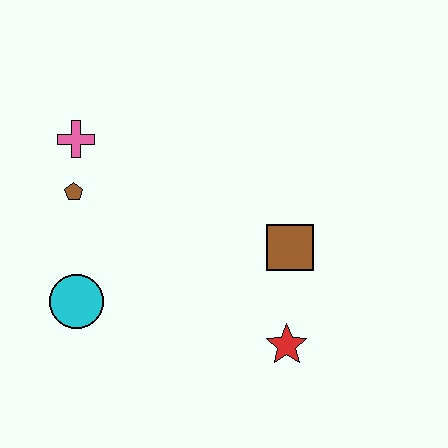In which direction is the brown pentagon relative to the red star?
The brown pentagon is to the left of the red star.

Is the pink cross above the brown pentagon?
Yes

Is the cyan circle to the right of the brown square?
No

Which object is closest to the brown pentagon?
The pink cross is closest to the brown pentagon.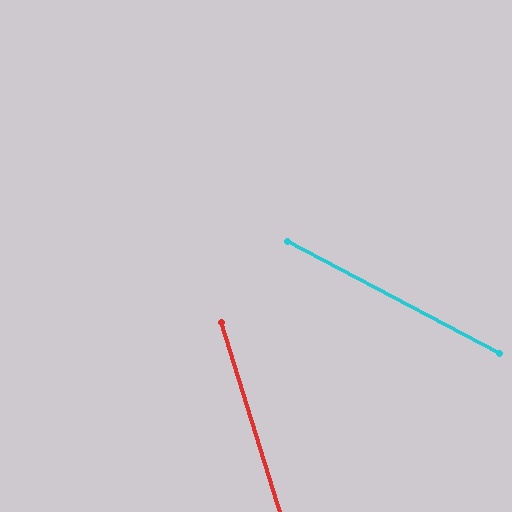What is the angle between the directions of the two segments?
Approximately 45 degrees.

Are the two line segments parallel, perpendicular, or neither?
Neither parallel nor perpendicular — they differ by about 45°.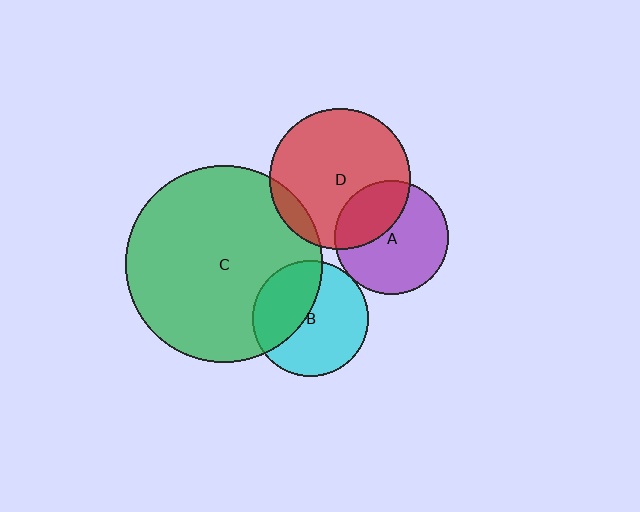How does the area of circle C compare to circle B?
Approximately 2.9 times.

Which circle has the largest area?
Circle C (green).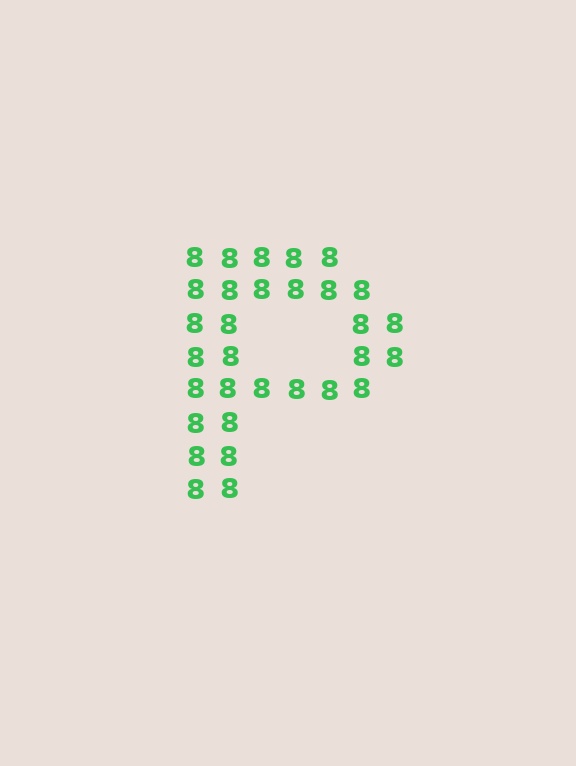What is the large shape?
The large shape is the letter P.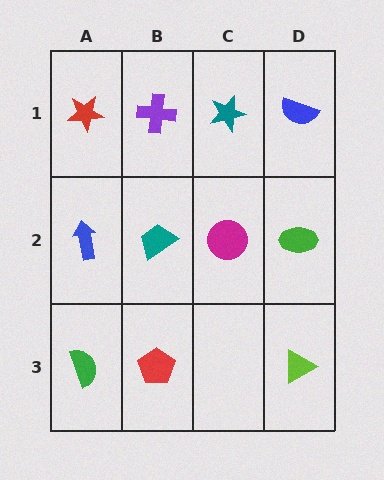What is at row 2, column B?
A teal trapezoid.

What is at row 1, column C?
A teal star.